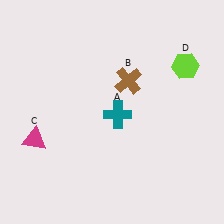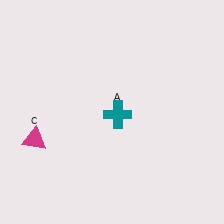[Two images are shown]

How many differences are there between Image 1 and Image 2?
There are 2 differences between the two images.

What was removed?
The lime hexagon (D), the brown cross (B) were removed in Image 2.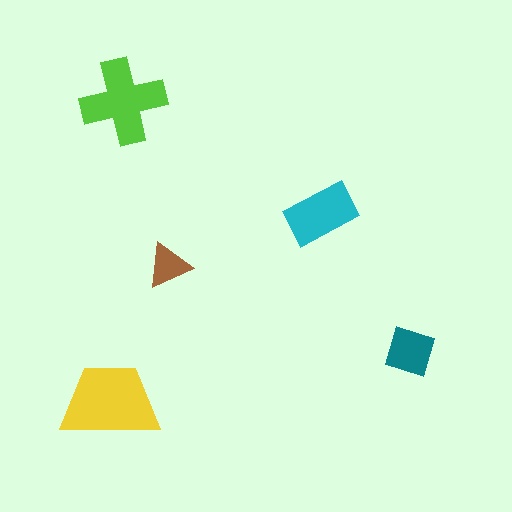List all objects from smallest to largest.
The brown triangle, the teal square, the cyan rectangle, the lime cross, the yellow trapezoid.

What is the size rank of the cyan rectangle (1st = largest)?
3rd.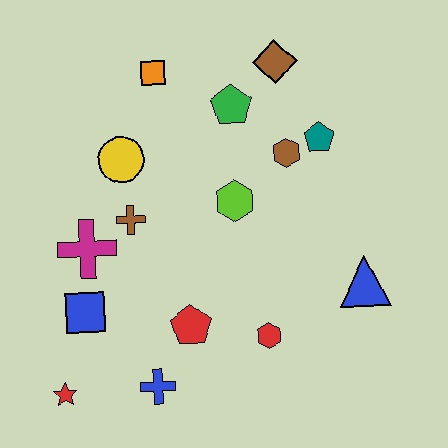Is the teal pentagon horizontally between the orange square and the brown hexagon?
No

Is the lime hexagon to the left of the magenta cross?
No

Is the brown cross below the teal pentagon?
Yes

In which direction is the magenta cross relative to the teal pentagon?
The magenta cross is to the left of the teal pentagon.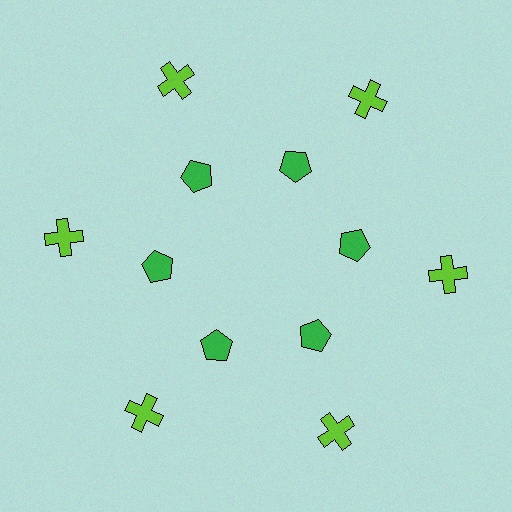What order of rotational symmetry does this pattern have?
This pattern has 6-fold rotational symmetry.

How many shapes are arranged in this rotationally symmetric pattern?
There are 12 shapes, arranged in 6 groups of 2.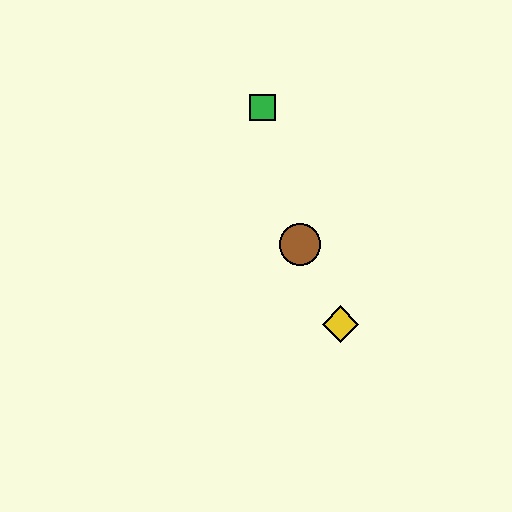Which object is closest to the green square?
The brown circle is closest to the green square.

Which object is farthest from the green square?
The yellow diamond is farthest from the green square.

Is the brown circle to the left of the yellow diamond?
Yes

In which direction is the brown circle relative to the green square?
The brown circle is below the green square.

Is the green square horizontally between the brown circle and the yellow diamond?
No